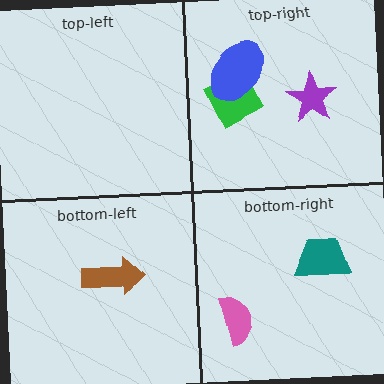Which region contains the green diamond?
The top-right region.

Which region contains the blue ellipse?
The top-right region.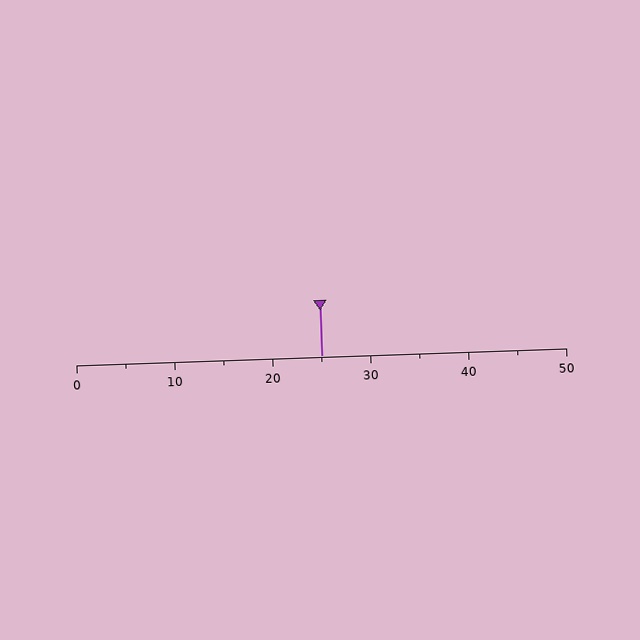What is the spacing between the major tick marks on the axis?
The major ticks are spaced 10 apart.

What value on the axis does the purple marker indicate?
The marker indicates approximately 25.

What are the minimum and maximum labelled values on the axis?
The axis runs from 0 to 50.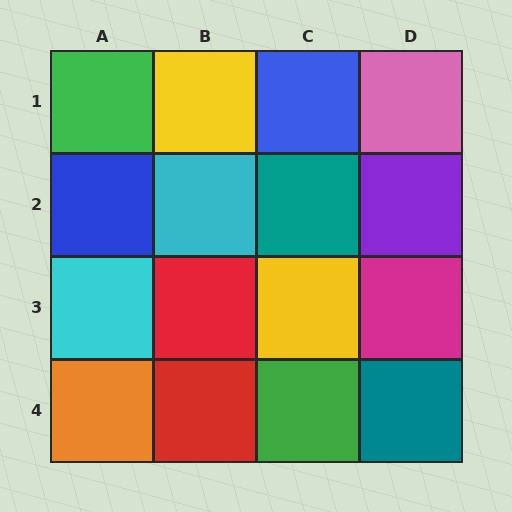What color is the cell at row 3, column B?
Red.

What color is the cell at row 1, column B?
Yellow.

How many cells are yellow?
2 cells are yellow.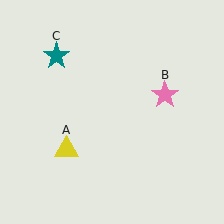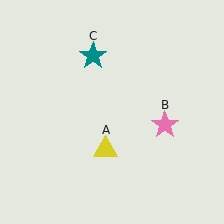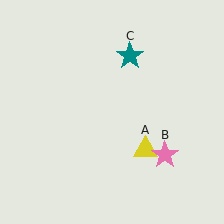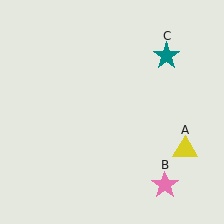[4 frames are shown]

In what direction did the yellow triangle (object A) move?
The yellow triangle (object A) moved right.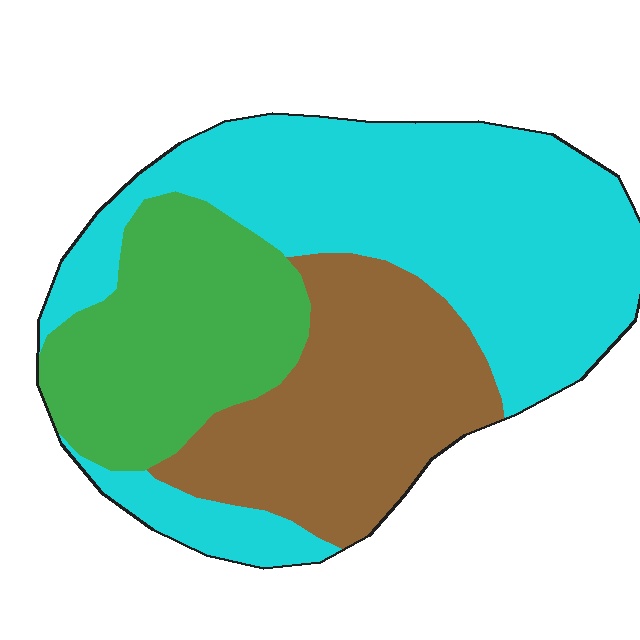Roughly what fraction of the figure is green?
Green covers 24% of the figure.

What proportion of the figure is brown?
Brown takes up between a quarter and a half of the figure.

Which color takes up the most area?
Cyan, at roughly 50%.